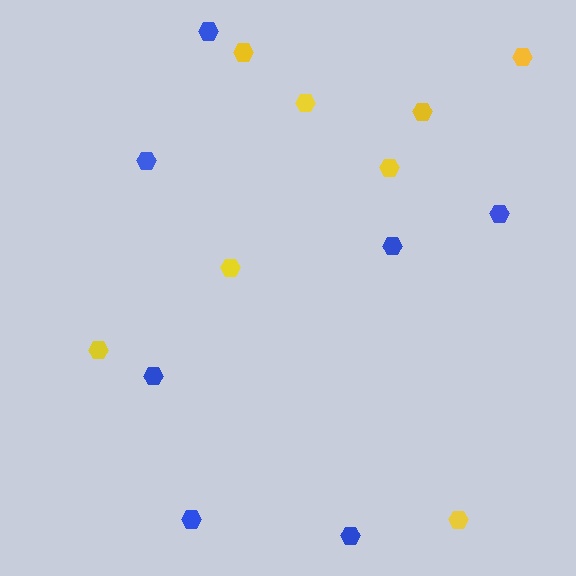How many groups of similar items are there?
There are 2 groups: one group of blue hexagons (7) and one group of yellow hexagons (8).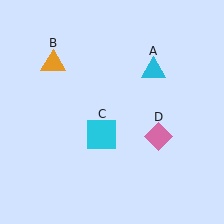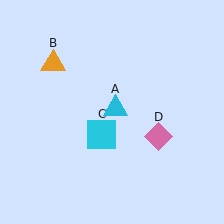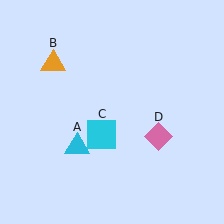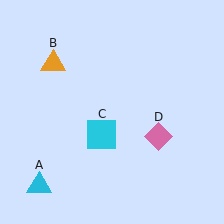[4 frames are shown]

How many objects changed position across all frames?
1 object changed position: cyan triangle (object A).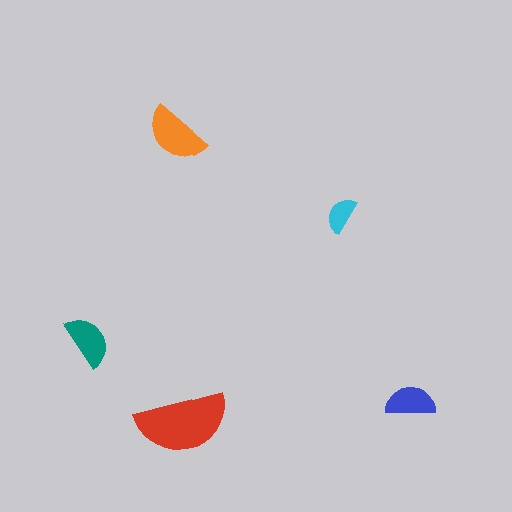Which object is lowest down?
The red semicircle is bottommost.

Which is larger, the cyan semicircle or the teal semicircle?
The teal one.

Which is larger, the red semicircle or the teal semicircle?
The red one.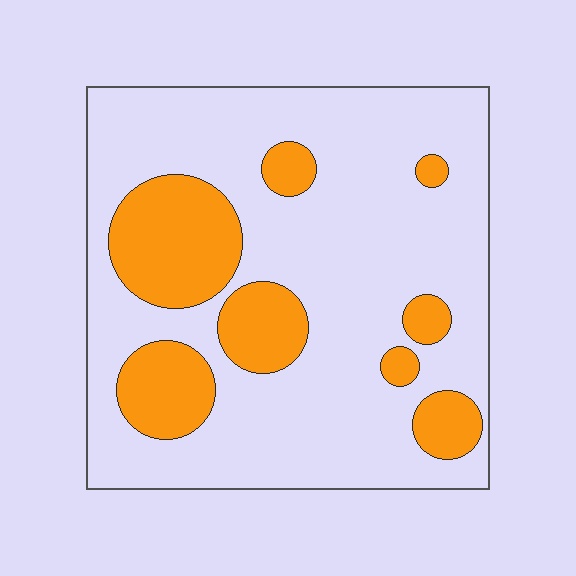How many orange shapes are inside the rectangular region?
8.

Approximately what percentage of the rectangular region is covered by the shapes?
Approximately 25%.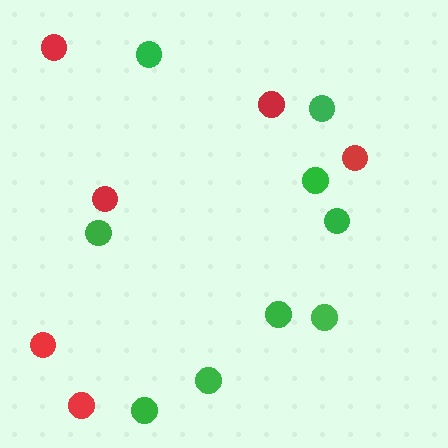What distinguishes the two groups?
There are 2 groups: one group of green circles (9) and one group of red circles (6).